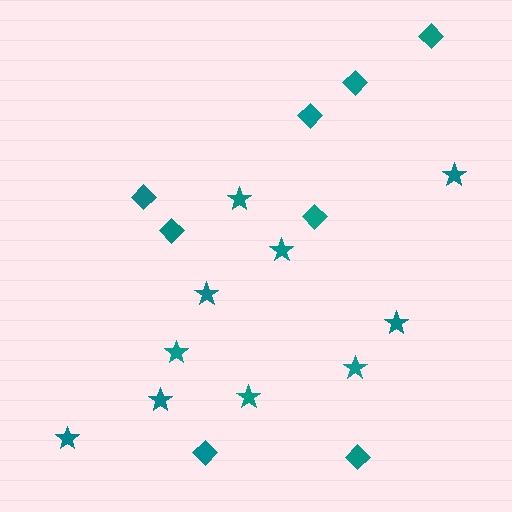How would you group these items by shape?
There are 2 groups: one group of diamonds (8) and one group of stars (10).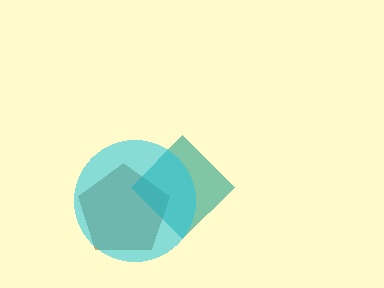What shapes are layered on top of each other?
The layered shapes are: a brown pentagon, a teal diamond, a cyan circle.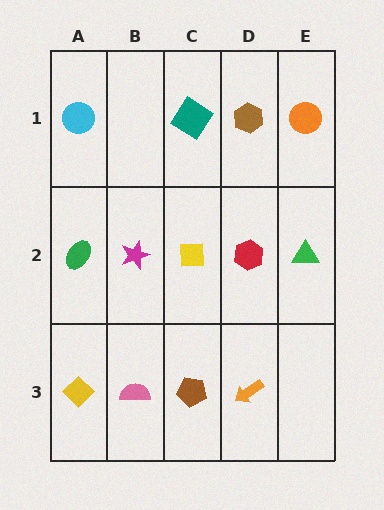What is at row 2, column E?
A green triangle.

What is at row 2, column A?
A green ellipse.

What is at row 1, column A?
A cyan circle.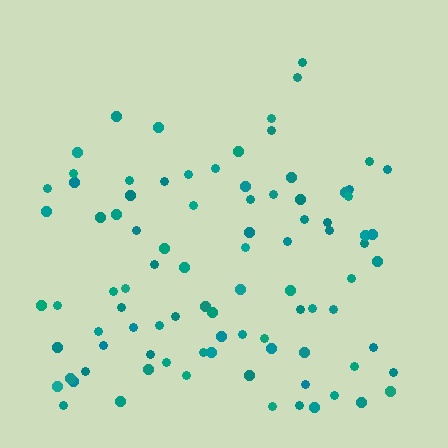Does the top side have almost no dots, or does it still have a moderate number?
Still a moderate number, just noticeably fewer than the bottom.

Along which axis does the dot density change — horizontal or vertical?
Vertical.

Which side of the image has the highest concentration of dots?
The bottom.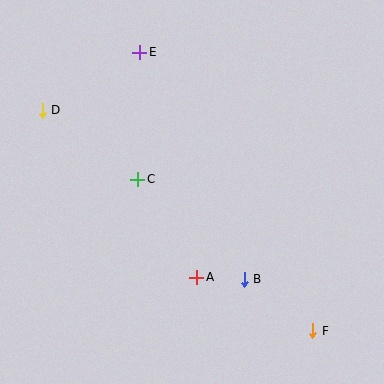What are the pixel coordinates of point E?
Point E is at (140, 52).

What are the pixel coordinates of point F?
Point F is at (313, 331).